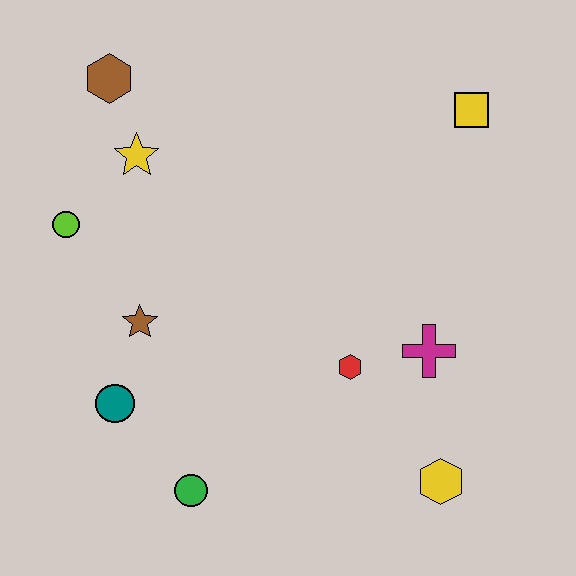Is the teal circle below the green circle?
No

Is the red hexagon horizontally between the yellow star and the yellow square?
Yes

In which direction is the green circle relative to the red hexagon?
The green circle is to the left of the red hexagon.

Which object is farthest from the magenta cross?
The brown hexagon is farthest from the magenta cross.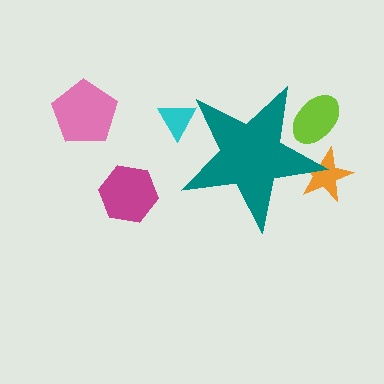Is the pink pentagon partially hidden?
No, the pink pentagon is fully visible.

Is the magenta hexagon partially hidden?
No, the magenta hexagon is fully visible.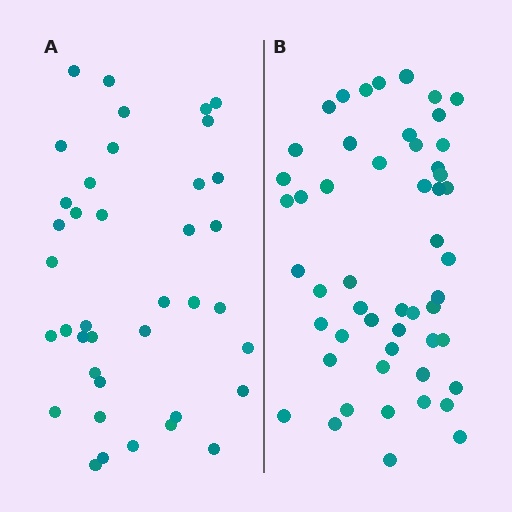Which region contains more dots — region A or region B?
Region B (the right region) has more dots.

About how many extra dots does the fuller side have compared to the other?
Region B has approximately 15 more dots than region A.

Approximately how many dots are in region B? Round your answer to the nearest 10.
About 50 dots. (The exact count is 52, which rounds to 50.)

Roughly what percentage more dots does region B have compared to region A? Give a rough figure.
About 35% more.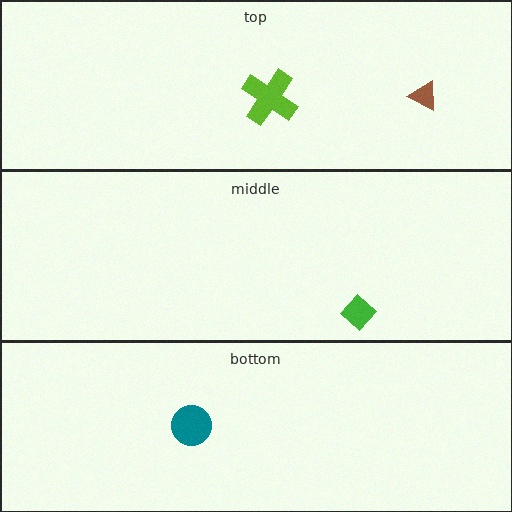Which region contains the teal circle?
The bottom region.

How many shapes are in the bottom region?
1.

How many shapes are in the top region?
2.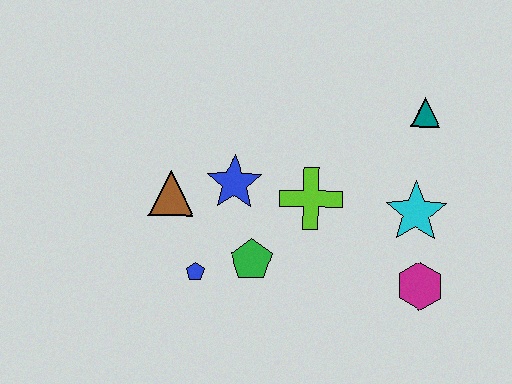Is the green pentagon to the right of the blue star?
Yes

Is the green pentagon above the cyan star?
No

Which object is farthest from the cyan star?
The brown triangle is farthest from the cyan star.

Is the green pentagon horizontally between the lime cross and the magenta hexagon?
No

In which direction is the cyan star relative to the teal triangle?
The cyan star is below the teal triangle.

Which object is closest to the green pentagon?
The blue pentagon is closest to the green pentagon.